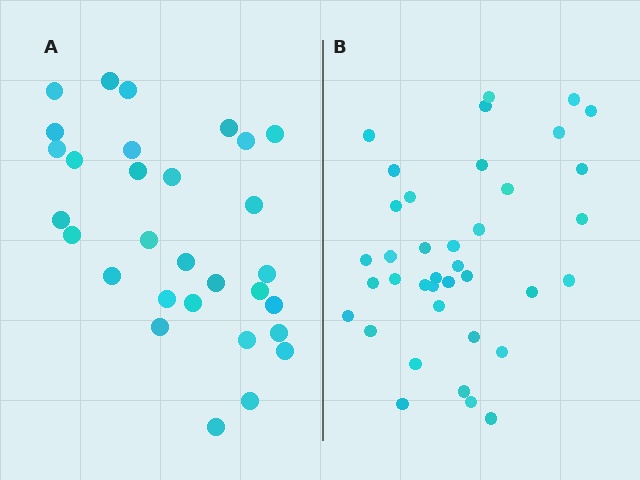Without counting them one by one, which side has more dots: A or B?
Region B (the right region) has more dots.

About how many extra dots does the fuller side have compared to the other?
Region B has roughly 8 or so more dots than region A.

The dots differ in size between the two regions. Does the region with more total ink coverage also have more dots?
No. Region A has more total ink coverage because its dots are larger, but region B actually contains more individual dots. Total area can be misleading — the number of items is what matters here.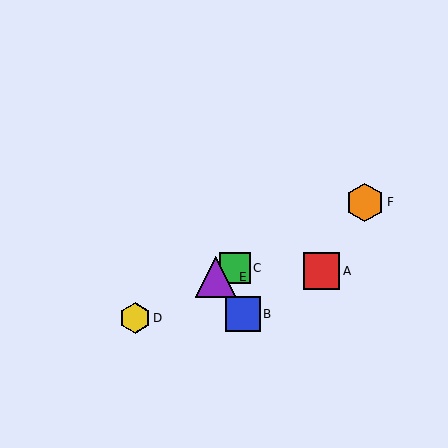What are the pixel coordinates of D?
Object D is at (135, 318).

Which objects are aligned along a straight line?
Objects C, D, E, F are aligned along a straight line.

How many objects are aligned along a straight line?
4 objects (C, D, E, F) are aligned along a straight line.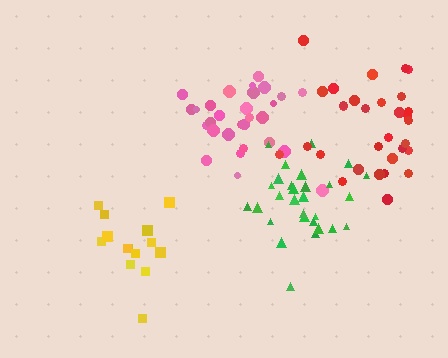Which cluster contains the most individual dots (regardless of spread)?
Red (31).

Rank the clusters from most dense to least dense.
pink, green, red, yellow.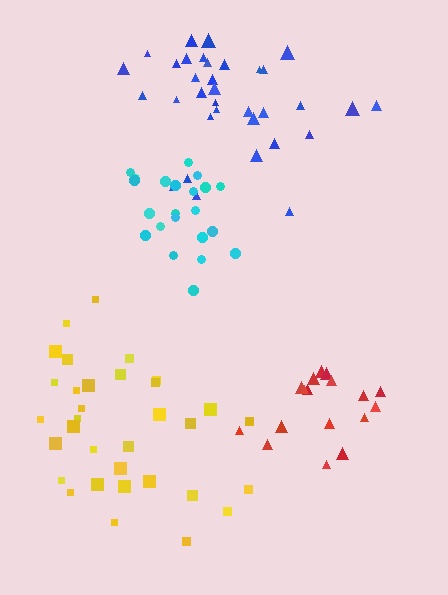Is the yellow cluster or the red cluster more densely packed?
Red.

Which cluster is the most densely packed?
Red.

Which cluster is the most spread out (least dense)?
Yellow.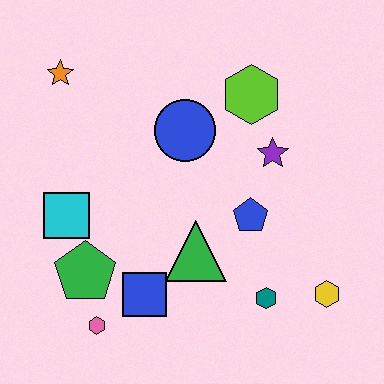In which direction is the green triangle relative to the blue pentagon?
The green triangle is to the left of the blue pentagon.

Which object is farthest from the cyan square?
The yellow hexagon is farthest from the cyan square.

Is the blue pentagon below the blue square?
No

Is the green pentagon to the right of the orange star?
Yes